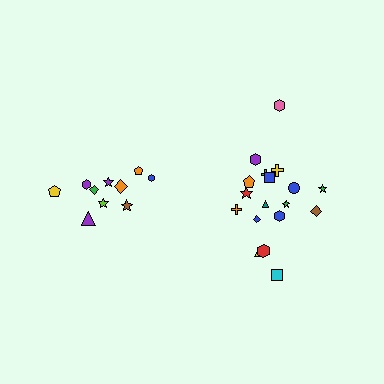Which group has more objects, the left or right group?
The right group.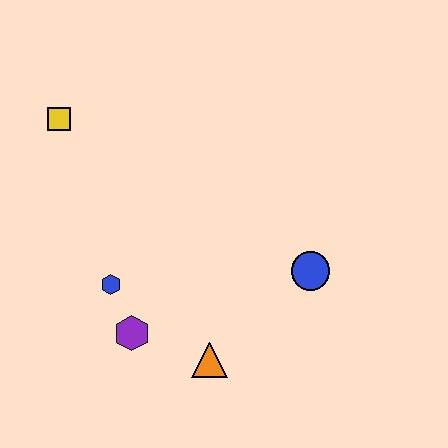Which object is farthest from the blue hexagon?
The blue circle is farthest from the blue hexagon.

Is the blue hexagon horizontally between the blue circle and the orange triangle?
No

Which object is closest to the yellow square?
The blue hexagon is closest to the yellow square.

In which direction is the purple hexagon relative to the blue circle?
The purple hexagon is to the left of the blue circle.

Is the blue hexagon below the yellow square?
Yes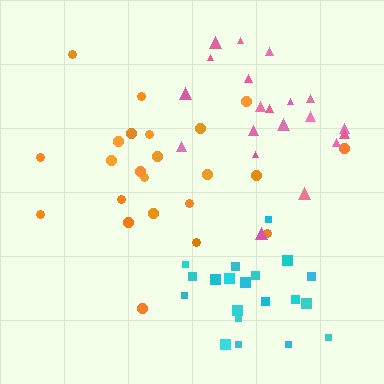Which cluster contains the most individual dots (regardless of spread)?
Orange (23).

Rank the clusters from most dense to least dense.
cyan, orange, pink.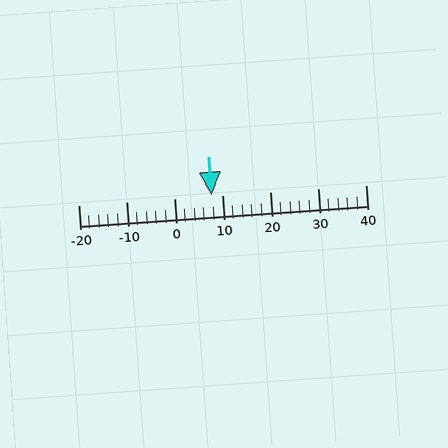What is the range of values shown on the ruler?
The ruler shows values from -20 to 40.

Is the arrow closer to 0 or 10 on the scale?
The arrow is closer to 10.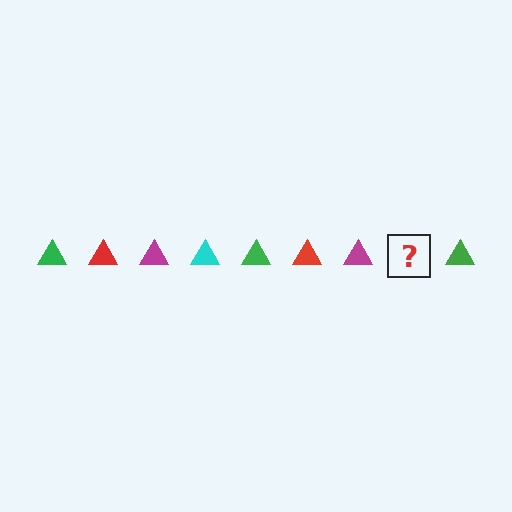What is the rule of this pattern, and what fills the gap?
The rule is that the pattern cycles through green, red, magenta, cyan triangles. The gap should be filled with a cyan triangle.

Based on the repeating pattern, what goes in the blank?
The blank should be a cyan triangle.